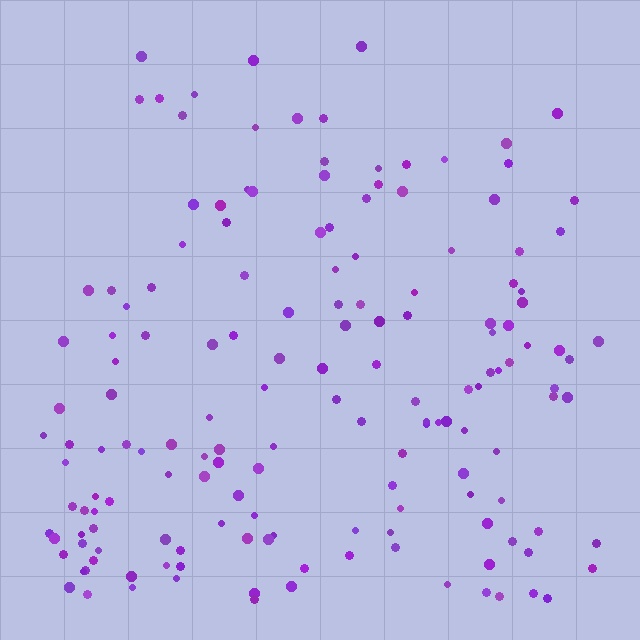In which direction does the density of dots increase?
From top to bottom, with the bottom side densest.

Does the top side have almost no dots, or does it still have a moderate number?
Still a moderate number, just noticeably fewer than the bottom.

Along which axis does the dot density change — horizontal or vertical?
Vertical.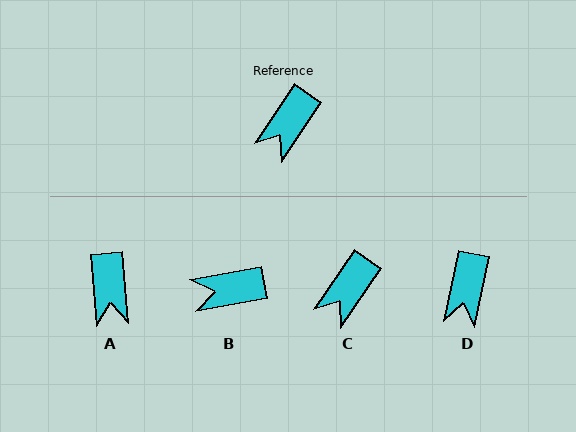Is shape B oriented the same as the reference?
No, it is off by about 46 degrees.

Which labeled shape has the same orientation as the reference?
C.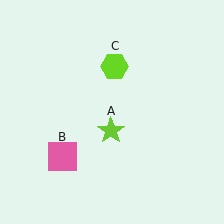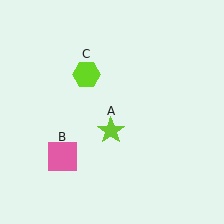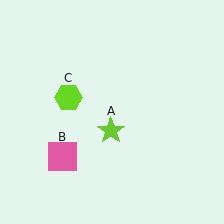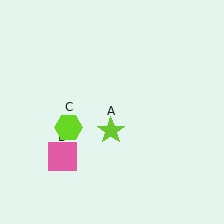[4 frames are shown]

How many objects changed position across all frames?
1 object changed position: lime hexagon (object C).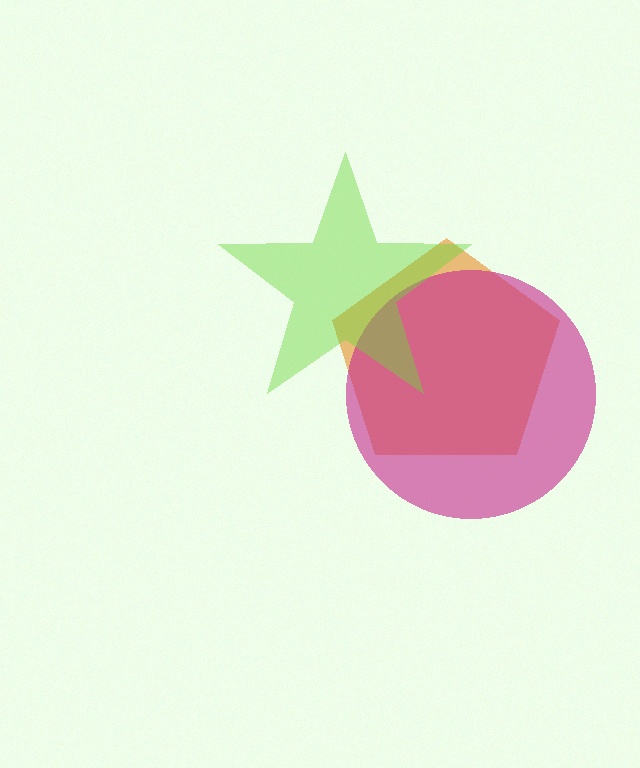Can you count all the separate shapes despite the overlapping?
Yes, there are 3 separate shapes.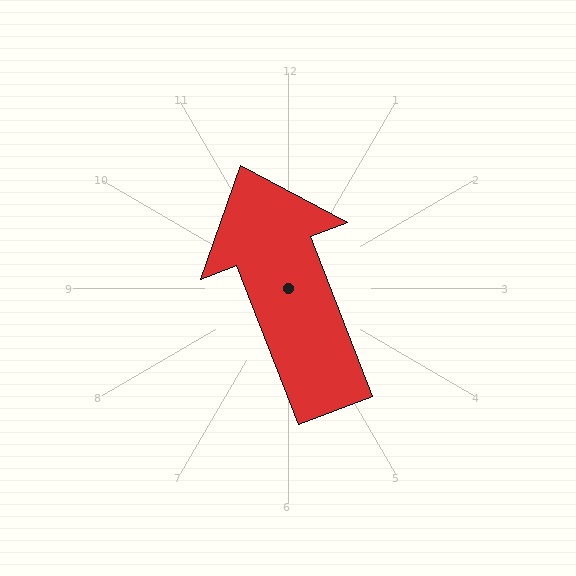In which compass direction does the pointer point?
North.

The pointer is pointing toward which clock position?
Roughly 11 o'clock.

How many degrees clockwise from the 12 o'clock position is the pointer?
Approximately 339 degrees.